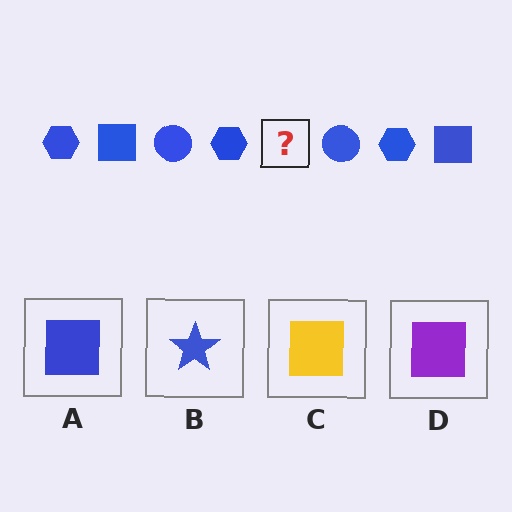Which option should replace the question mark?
Option A.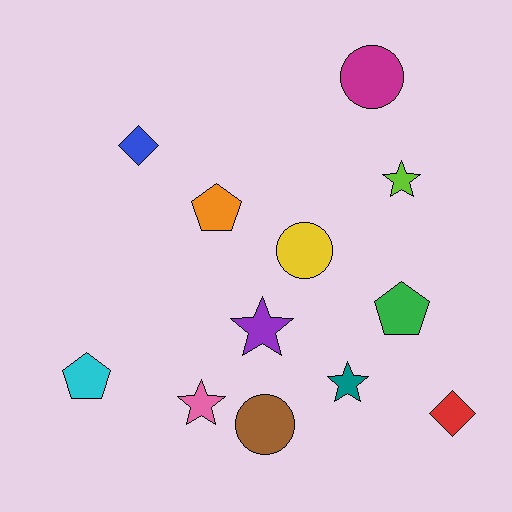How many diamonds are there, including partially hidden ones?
There are 2 diamonds.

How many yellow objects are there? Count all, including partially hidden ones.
There is 1 yellow object.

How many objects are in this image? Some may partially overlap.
There are 12 objects.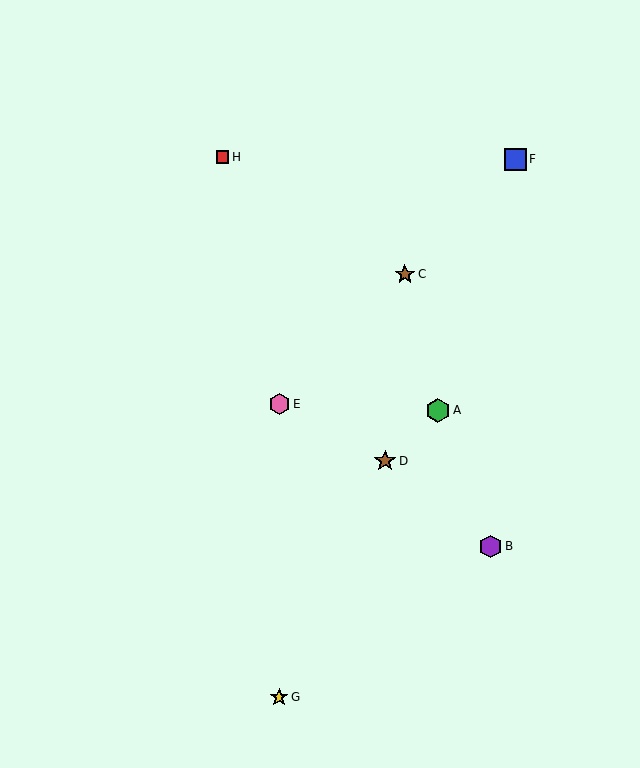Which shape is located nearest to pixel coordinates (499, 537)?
The purple hexagon (labeled B) at (491, 547) is nearest to that location.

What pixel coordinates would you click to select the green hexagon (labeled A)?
Click at (438, 410) to select the green hexagon A.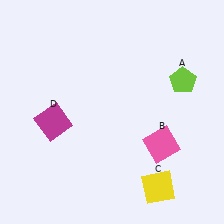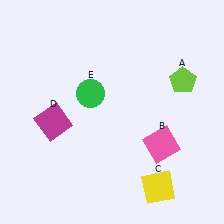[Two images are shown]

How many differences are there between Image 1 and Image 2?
There is 1 difference between the two images.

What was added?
A green circle (E) was added in Image 2.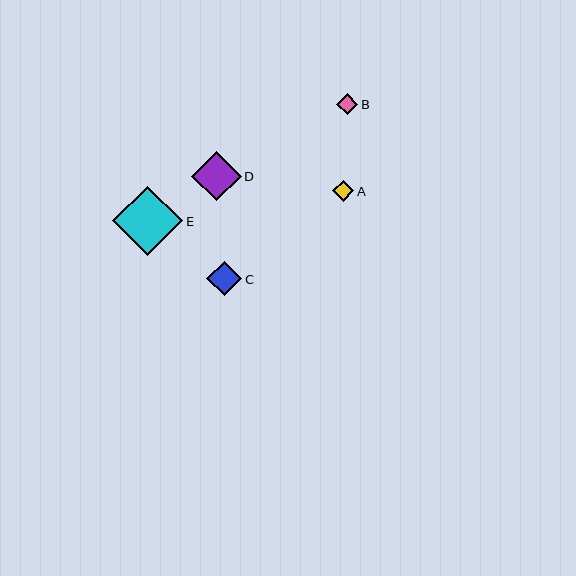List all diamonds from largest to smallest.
From largest to smallest: E, D, C, A, B.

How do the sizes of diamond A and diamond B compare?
Diamond A and diamond B are approximately the same size.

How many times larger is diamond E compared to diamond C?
Diamond E is approximately 2.0 times the size of diamond C.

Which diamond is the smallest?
Diamond B is the smallest with a size of approximately 21 pixels.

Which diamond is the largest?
Diamond E is the largest with a size of approximately 70 pixels.